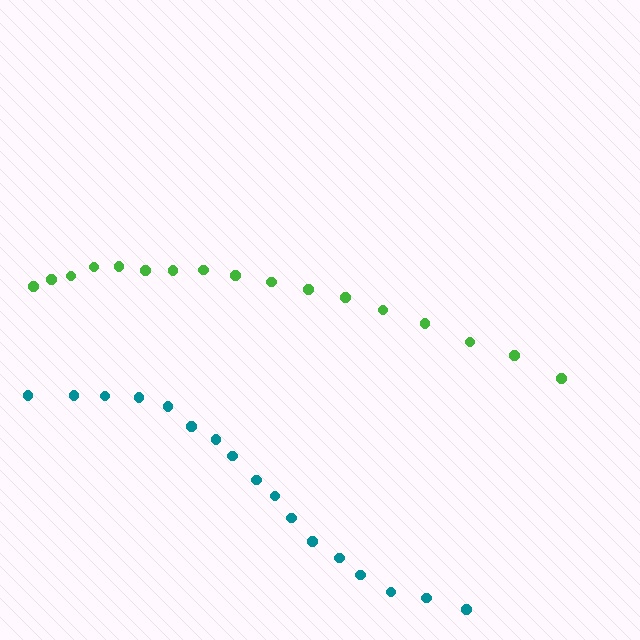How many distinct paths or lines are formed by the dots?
There are 2 distinct paths.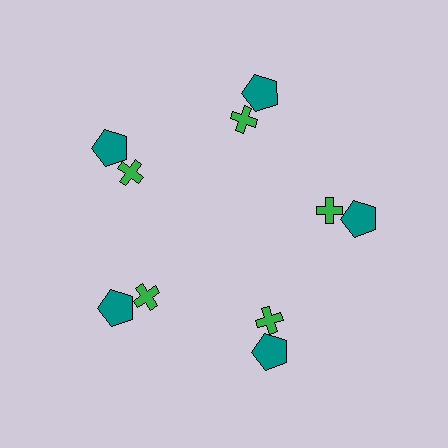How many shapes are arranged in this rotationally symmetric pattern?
There are 10 shapes, arranged in 5 groups of 2.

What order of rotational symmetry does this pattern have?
This pattern has 5-fold rotational symmetry.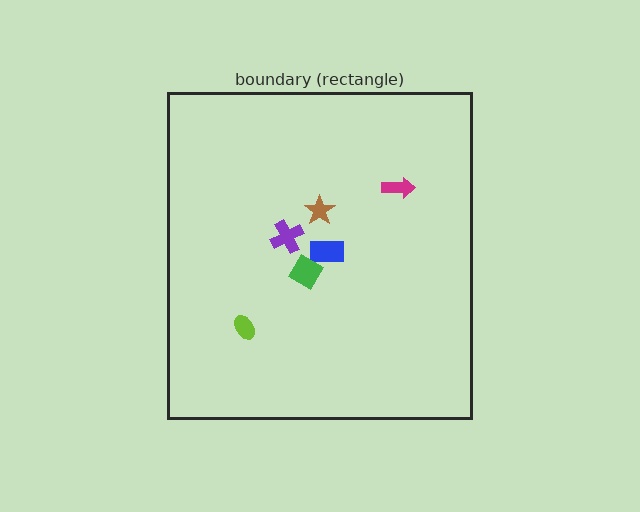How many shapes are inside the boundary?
6 inside, 0 outside.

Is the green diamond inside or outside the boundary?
Inside.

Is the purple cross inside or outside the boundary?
Inside.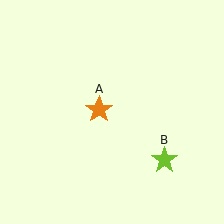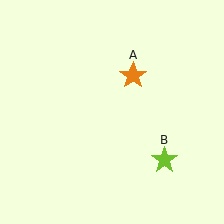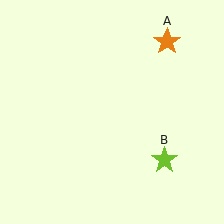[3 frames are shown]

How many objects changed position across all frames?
1 object changed position: orange star (object A).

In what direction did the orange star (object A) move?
The orange star (object A) moved up and to the right.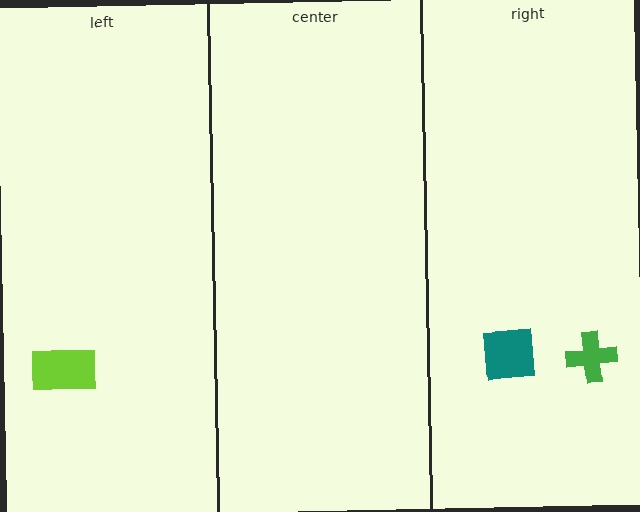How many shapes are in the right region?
2.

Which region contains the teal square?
The right region.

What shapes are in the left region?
The lime rectangle.